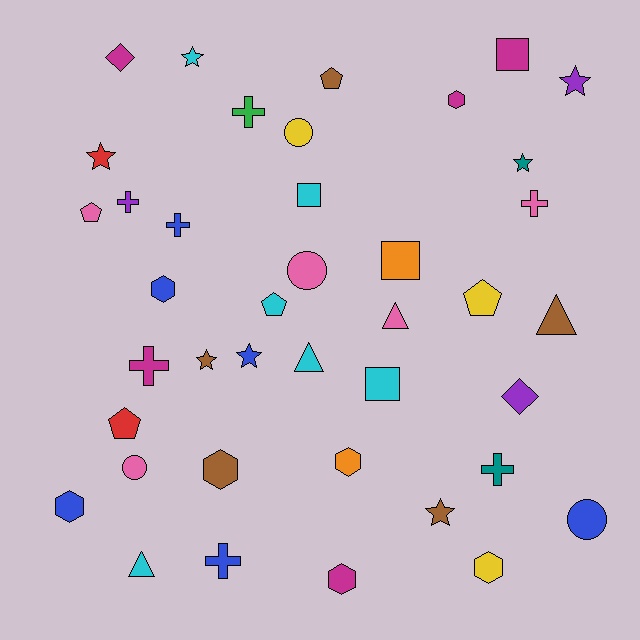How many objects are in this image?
There are 40 objects.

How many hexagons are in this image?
There are 7 hexagons.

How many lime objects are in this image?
There are no lime objects.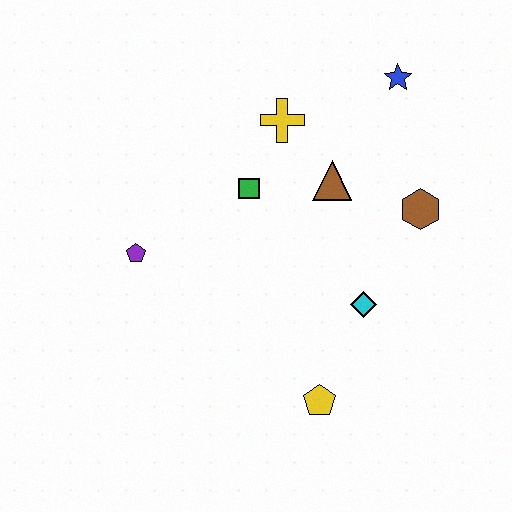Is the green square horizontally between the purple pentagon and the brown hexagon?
Yes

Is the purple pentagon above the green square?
No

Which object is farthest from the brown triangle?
The yellow pentagon is farthest from the brown triangle.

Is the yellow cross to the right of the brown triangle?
No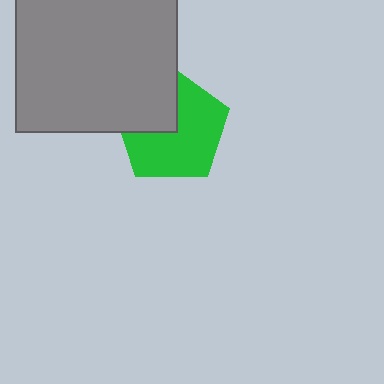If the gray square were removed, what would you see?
You would see the complete green pentagon.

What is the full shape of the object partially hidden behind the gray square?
The partially hidden object is a green pentagon.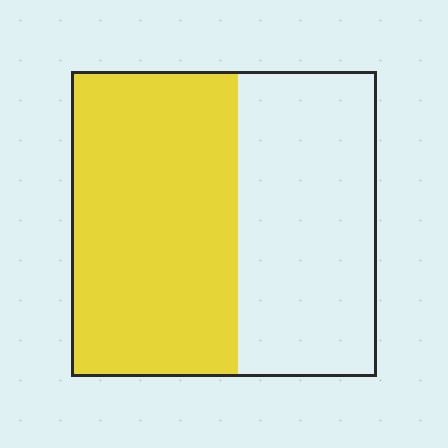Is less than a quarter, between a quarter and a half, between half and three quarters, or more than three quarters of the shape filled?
Between half and three quarters.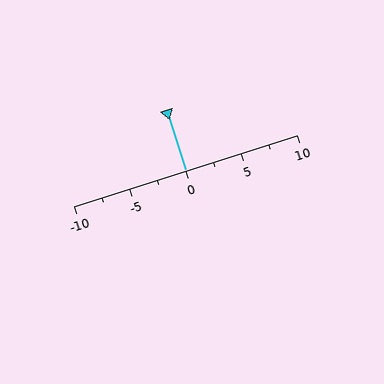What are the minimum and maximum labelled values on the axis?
The axis runs from -10 to 10.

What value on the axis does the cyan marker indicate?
The marker indicates approximately 0.